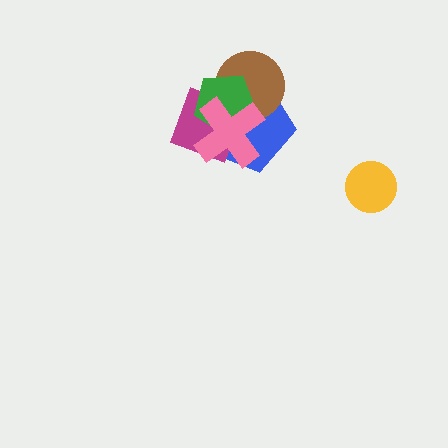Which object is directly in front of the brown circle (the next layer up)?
The magenta diamond is directly in front of the brown circle.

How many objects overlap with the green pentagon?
4 objects overlap with the green pentagon.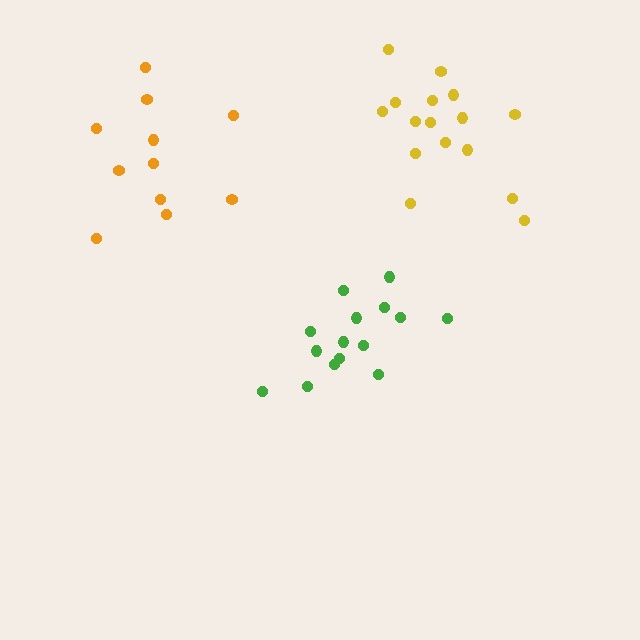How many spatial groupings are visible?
There are 3 spatial groupings.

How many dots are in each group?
Group 1: 11 dots, Group 2: 16 dots, Group 3: 15 dots (42 total).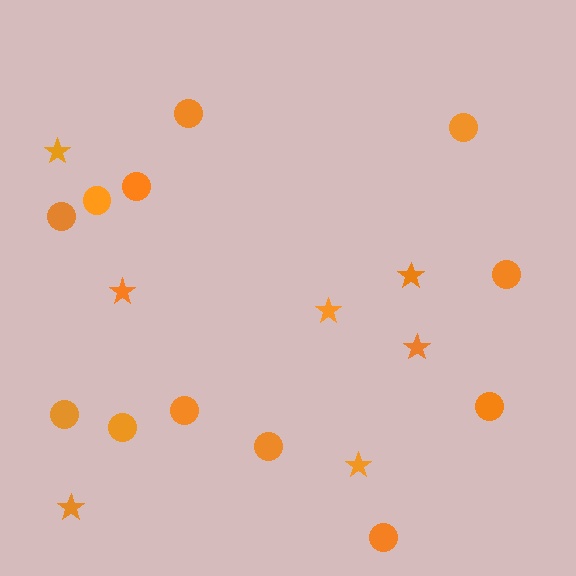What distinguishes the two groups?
There are 2 groups: one group of stars (7) and one group of circles (12).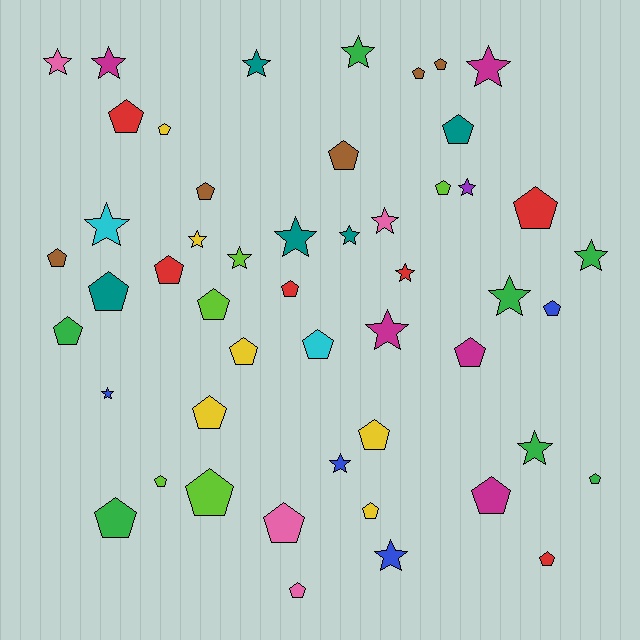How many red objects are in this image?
There are 6 red objects.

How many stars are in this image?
There are 20 stars.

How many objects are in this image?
There are 50 objects.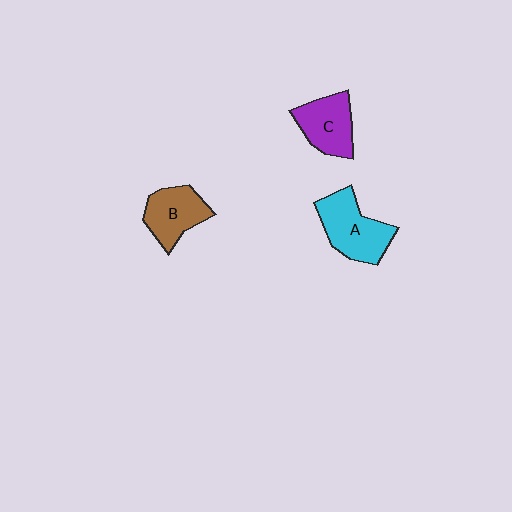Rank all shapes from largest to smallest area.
From largest to smallest: A (cyan), C (purple), B (brown).